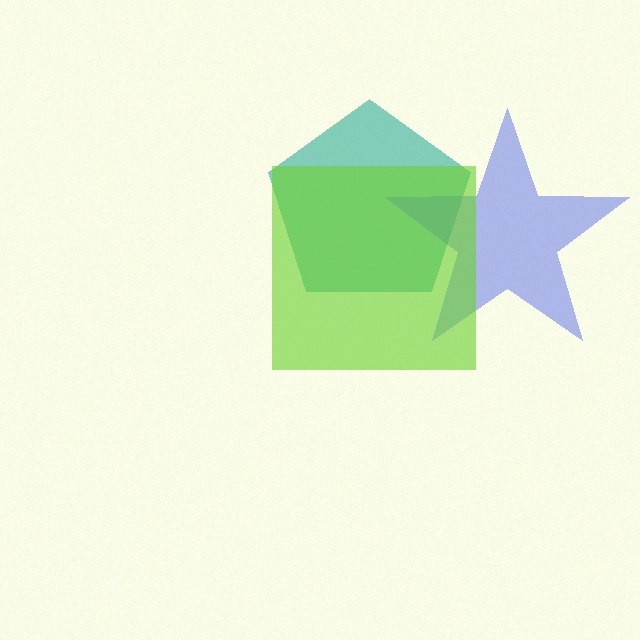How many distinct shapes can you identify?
There are 3 distinct shapes: a teal pentagon, a blue star, a lime square.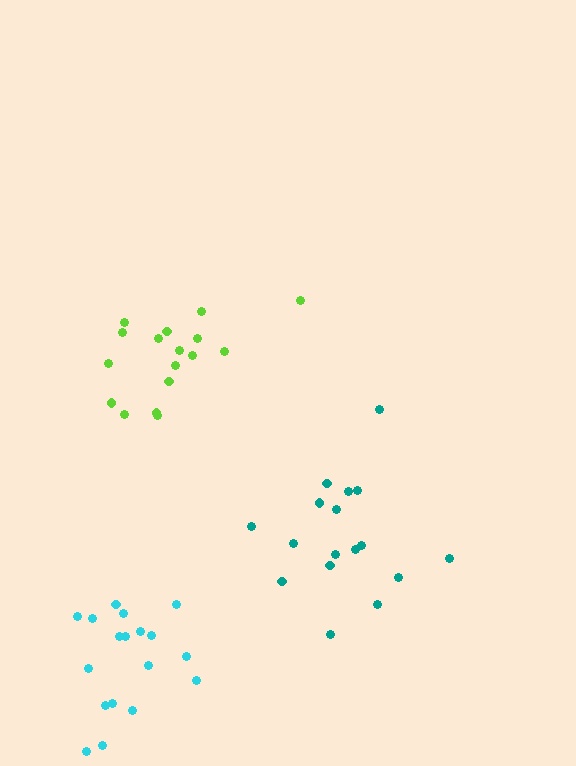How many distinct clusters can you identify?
There are 3 distinct clusters.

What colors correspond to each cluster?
The clusters are colored: cyan, teal, lime.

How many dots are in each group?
Group 1: 18 dots, Group 2: 17 dots, Group 3: 17 dots (52 total).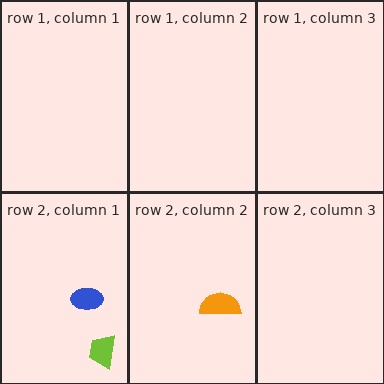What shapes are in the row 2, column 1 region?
The blue ellipse, the lime trapezoid.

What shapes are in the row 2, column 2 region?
The orange semicircle.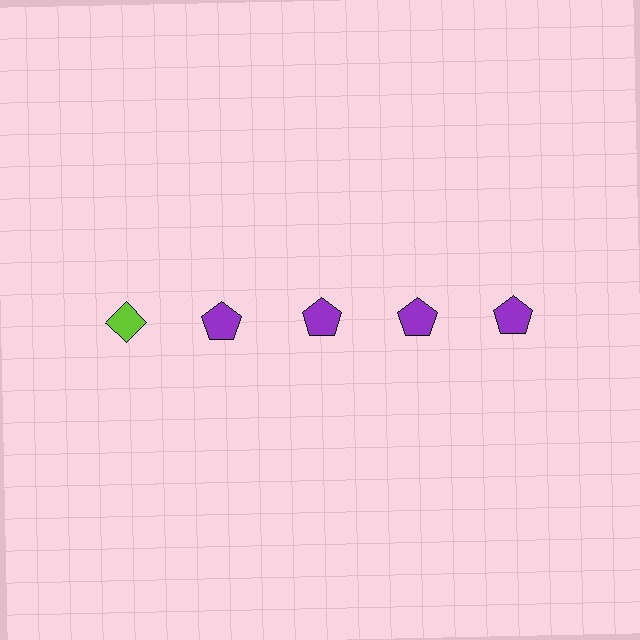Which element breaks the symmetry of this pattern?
The lime diamond in the top row, leftmost column breaks the symmetry. All other shapes are purple pentagons.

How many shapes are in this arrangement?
There are 5 shapes arranged in a grid pattern.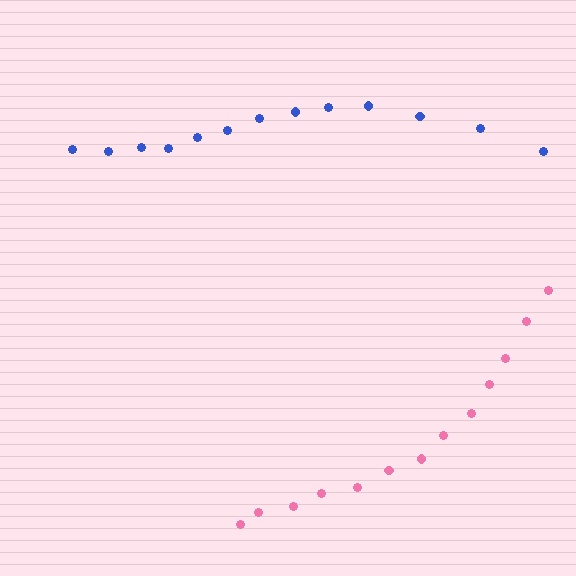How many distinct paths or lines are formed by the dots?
There are 2 distinct paths.